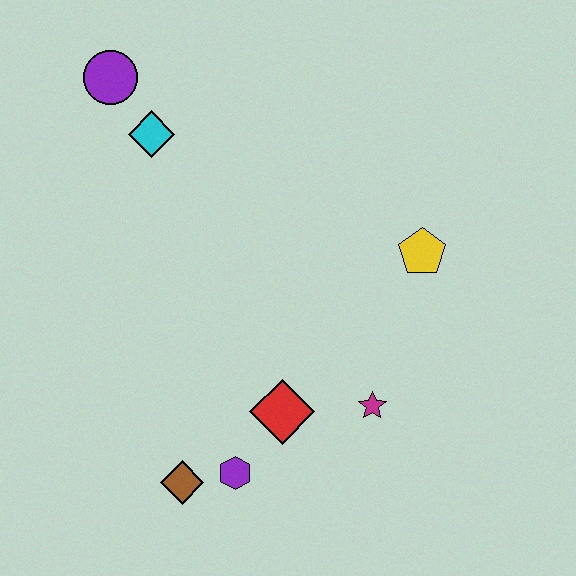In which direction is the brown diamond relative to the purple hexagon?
The brown diamond is to the left of the purple hexagon.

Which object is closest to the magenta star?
The red diamond is closest to the magenta star.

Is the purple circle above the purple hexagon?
Yes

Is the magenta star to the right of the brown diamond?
Yes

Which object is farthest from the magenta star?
The purple circle is farthest from the magenta star.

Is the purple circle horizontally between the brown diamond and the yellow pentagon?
No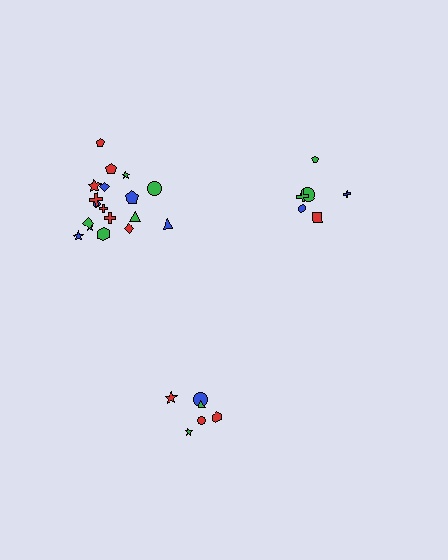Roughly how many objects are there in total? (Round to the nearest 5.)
Roughly 30 objects in total.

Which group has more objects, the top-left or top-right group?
The top-left group.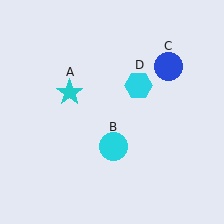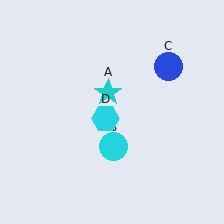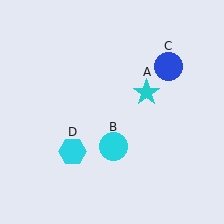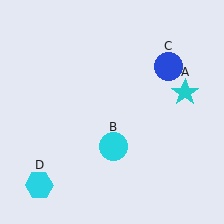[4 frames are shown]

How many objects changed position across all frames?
2 objects changed position: cyan star (object A), cyan hexagon (object D).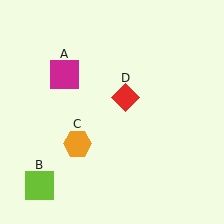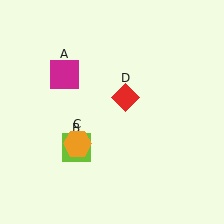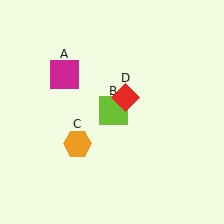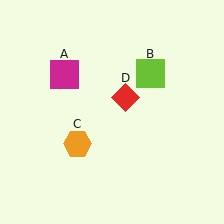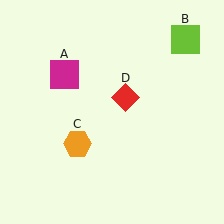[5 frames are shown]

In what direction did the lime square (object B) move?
The lime square (object B) moved up and to the right.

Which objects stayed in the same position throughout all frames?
Magenta square (object A) and orange hexagon (object C) and red diamond (object D) remained stationary.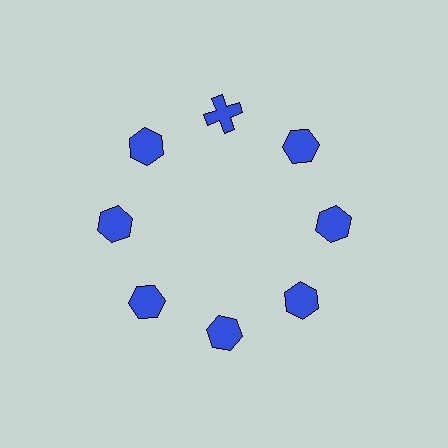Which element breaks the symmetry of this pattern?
The blue cross at roughly the 12 o'clock position breaks the symmetry. All other shapes are blue hexagons.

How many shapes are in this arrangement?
There are 8 shapes arranged in a ring pattern.